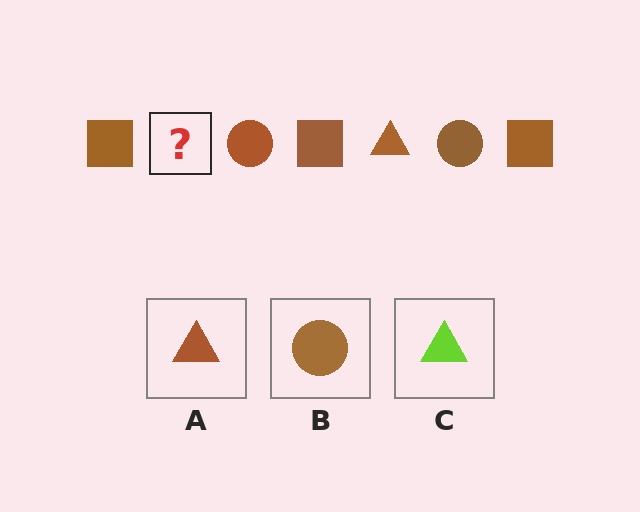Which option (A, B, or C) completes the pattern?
A.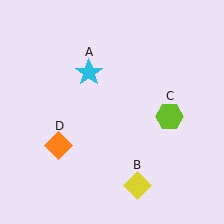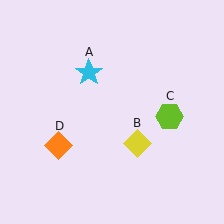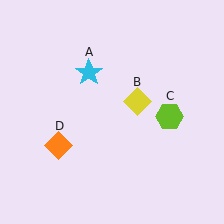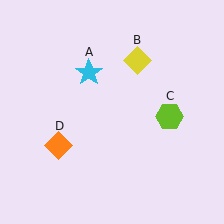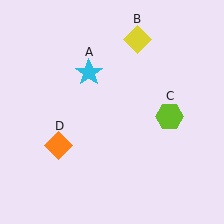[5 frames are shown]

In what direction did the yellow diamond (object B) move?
The yellow diamond (object B) moved up.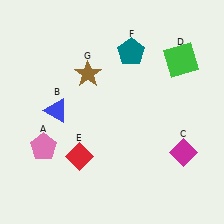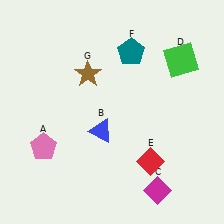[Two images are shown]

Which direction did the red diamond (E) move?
The red diamond (E) moved right.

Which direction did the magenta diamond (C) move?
The magenta diamond (C) moved down.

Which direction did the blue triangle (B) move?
The blue triangle (B) moved right.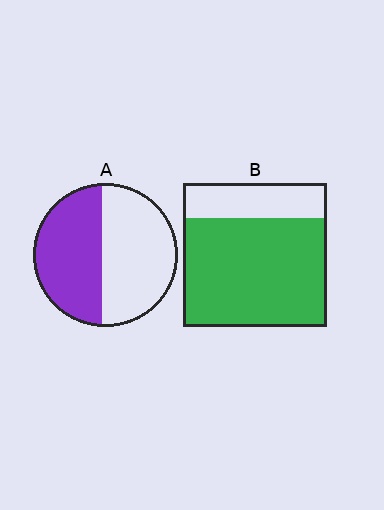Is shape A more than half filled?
Roughly half.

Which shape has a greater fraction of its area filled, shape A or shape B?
Shape B.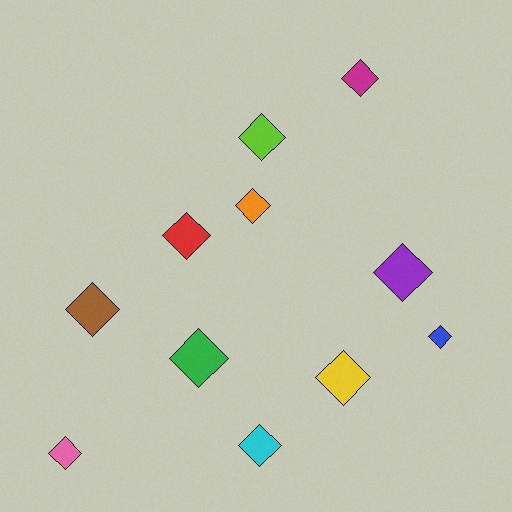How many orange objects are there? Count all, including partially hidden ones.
There is 1 orange object.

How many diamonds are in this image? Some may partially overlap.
There are 11 diamonds.